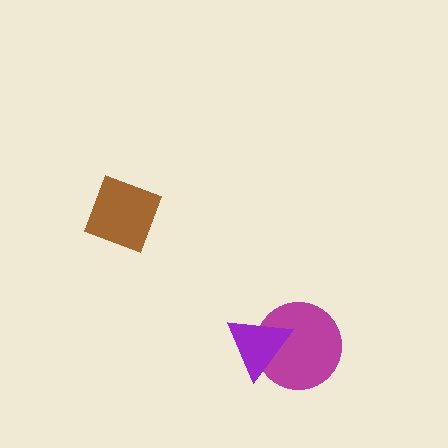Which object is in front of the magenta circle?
The purple triangle is in front of the magenta circle.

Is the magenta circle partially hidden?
Yes, it is partially covered by another shape.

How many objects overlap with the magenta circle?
1 object overlaps with the magenta circle.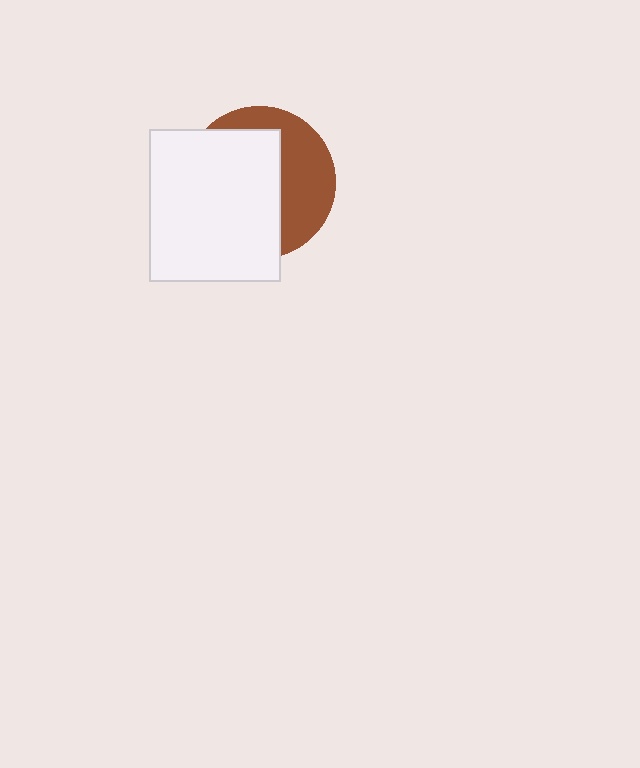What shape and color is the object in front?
The object in front is a white rectangle.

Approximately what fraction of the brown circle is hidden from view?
Roughly 61% of the brown circle is hidden behind the white rectangle.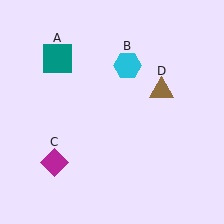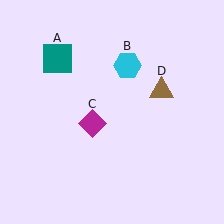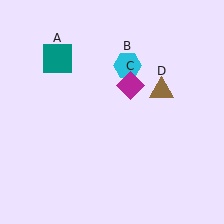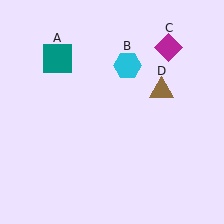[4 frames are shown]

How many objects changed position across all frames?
1 object changed position: magenta diamond (object C).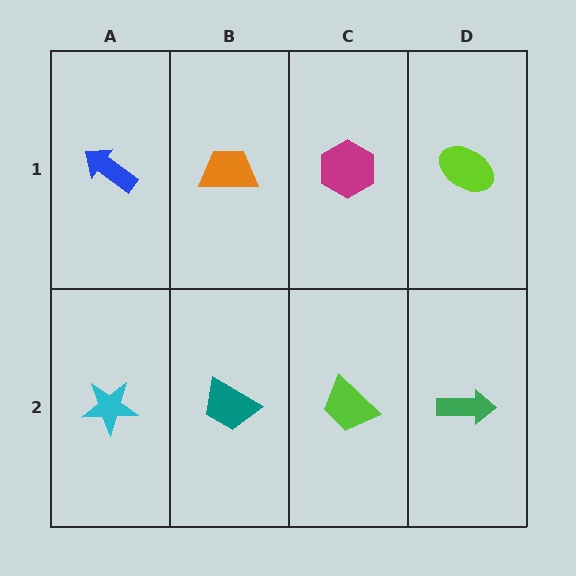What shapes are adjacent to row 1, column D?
A green arrow (row 2, column D), a magenta hexagon (row 1, column C).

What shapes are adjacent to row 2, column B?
An orange trapezoid (row 1, column B), a cyan star (row 2, column A), a lime trapezoid (row 2, column C).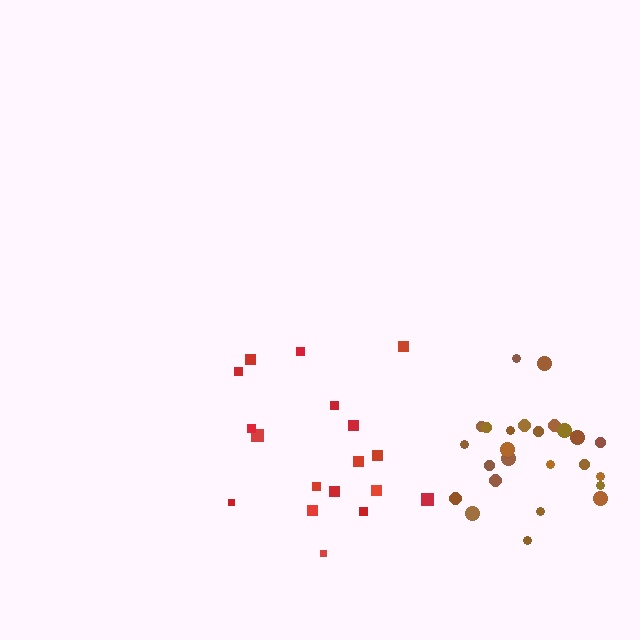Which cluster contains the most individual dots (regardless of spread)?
Brown (26).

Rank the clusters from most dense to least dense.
brown, red.